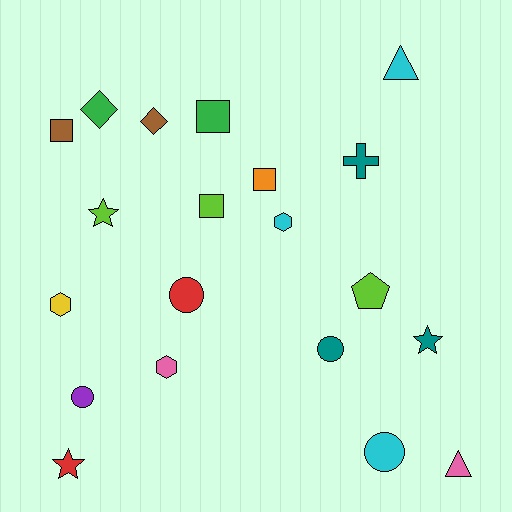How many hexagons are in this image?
There are 3 hexagons.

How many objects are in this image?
There are 20 objects.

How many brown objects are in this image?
There are 2 brown objects.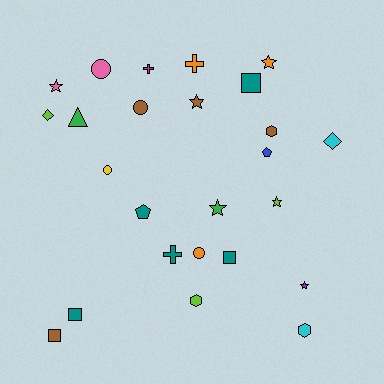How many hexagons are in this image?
There are 3 hexagons.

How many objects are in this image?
There are 25 objects.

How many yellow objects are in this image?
There is 1 yellow object.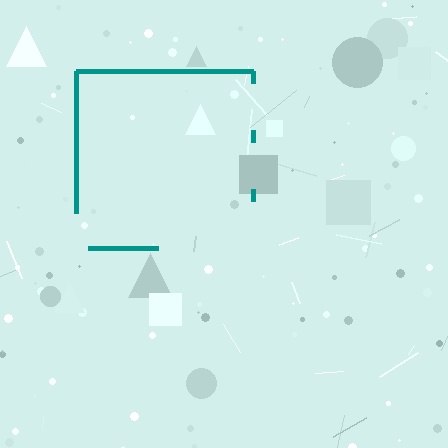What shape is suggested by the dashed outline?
The dashed outline suggests a square.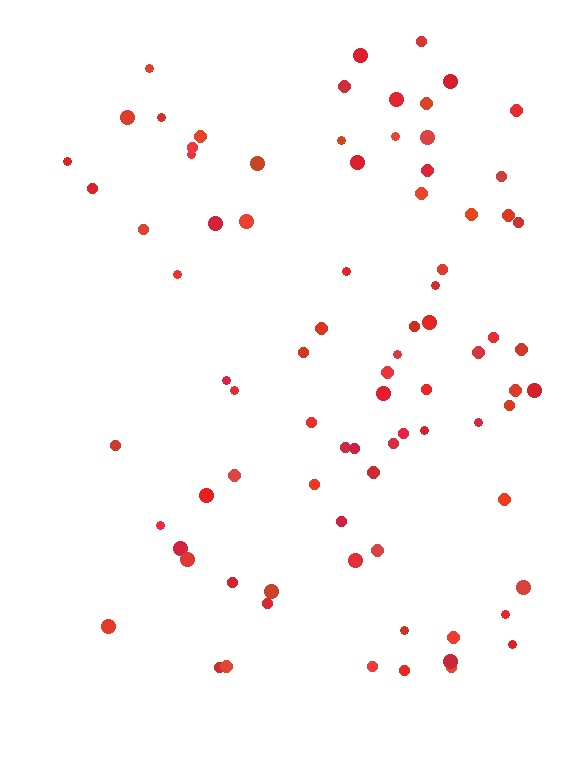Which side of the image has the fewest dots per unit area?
The left.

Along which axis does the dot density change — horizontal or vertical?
Horizontal.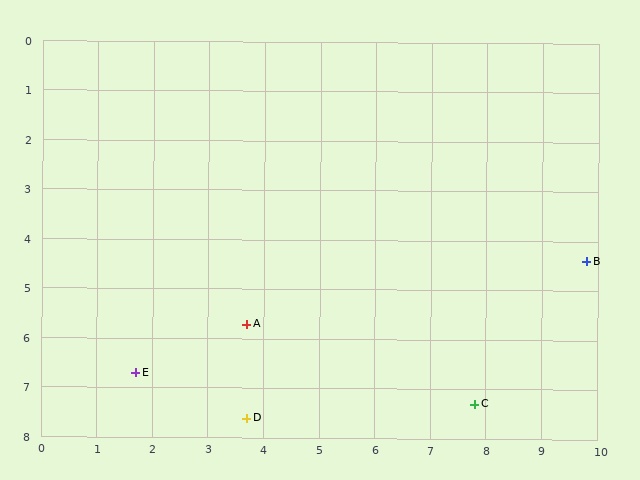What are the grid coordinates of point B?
Point B is at approximately (9.8, 4.4).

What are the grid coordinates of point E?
Point E is at approximately (1.7, 6.7).